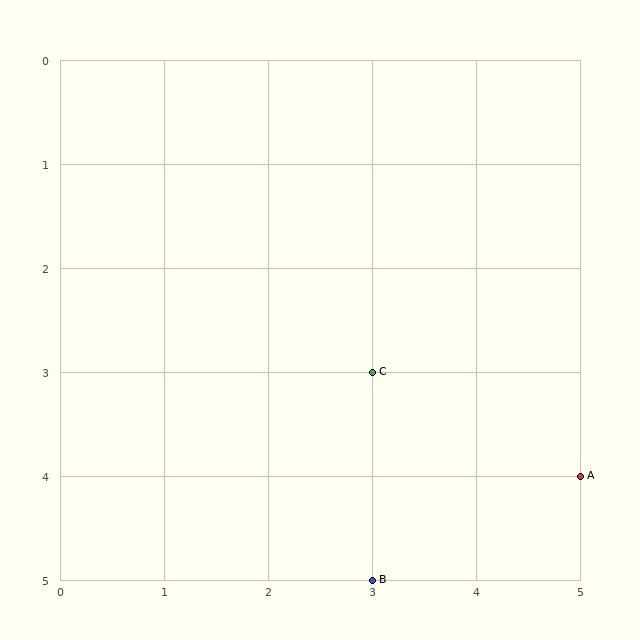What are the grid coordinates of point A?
Point A is at grid coordinates (5, 4).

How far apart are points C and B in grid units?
Points C and B are 2 rows apart.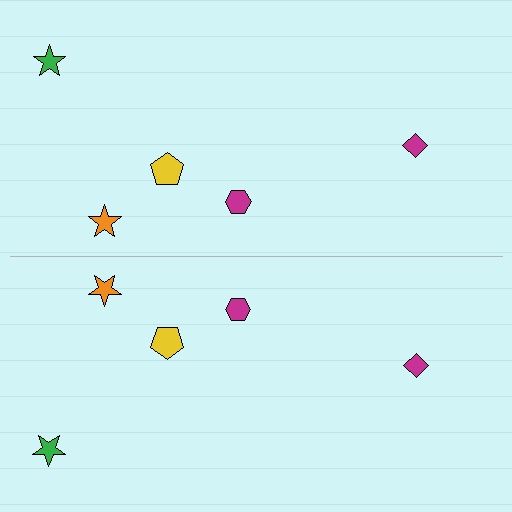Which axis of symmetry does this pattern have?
The pattern has a horizontal axis of symmetry running through the center of the image.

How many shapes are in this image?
There are 10 shapes in this image.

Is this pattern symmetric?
Yes, this pattern has bilateral (reflection) symmetry.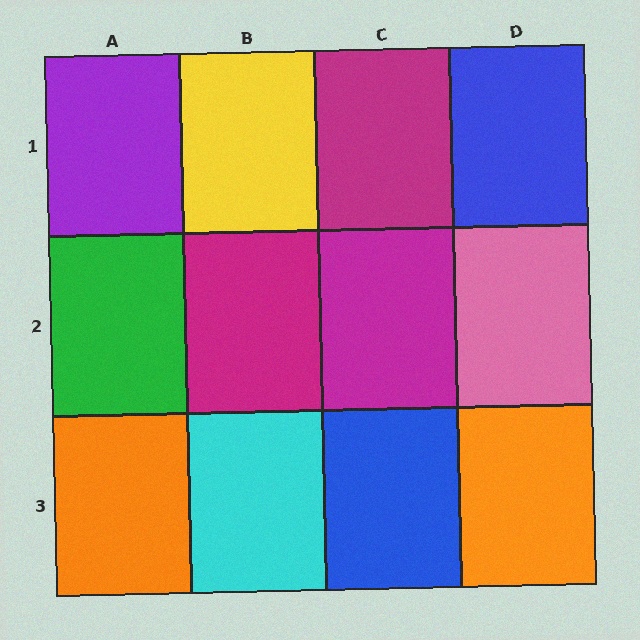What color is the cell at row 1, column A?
Purple.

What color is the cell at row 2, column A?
Green.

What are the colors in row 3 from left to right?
Orange, cyan, blue, orange.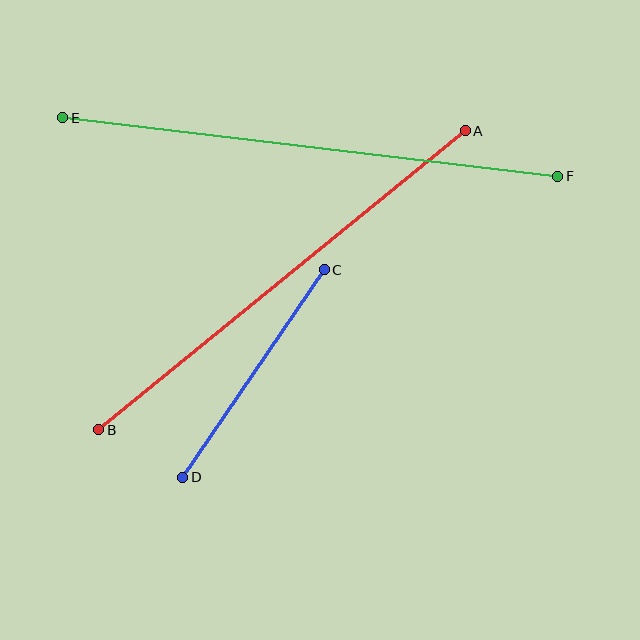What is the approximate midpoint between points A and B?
The midpoint is at approximately (282, 280) pixels.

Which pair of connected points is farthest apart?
Points E and F are farthest apart.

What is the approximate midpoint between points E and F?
The midpoint is at approximately (310, 147) pixels.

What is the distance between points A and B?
The distance is approximately 473 pixels.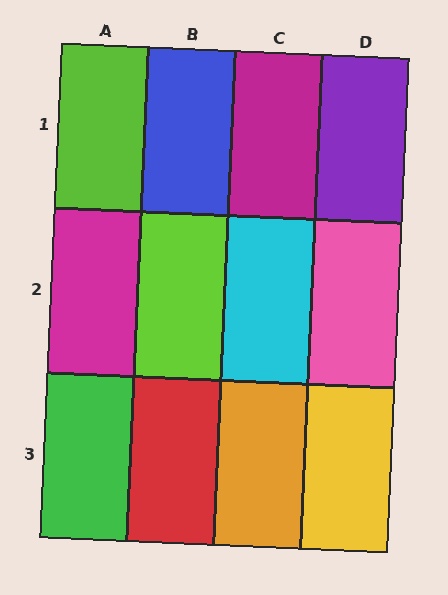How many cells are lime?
2 cells are lime.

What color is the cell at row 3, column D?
Yellow.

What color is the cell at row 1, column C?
Magenta.